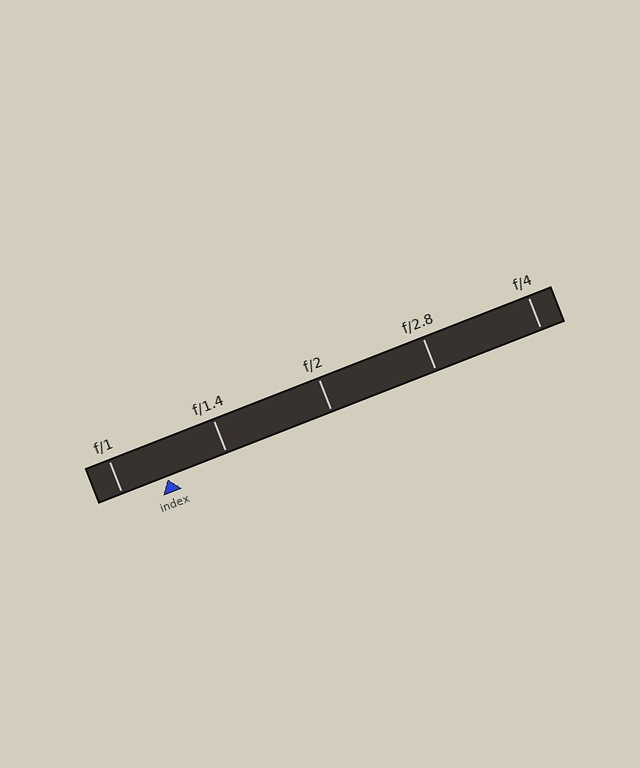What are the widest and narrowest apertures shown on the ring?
The widest aperture shown is f/1 and the narrowest is f/4.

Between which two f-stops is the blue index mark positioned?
The index mark is between f/1 and f/1.4.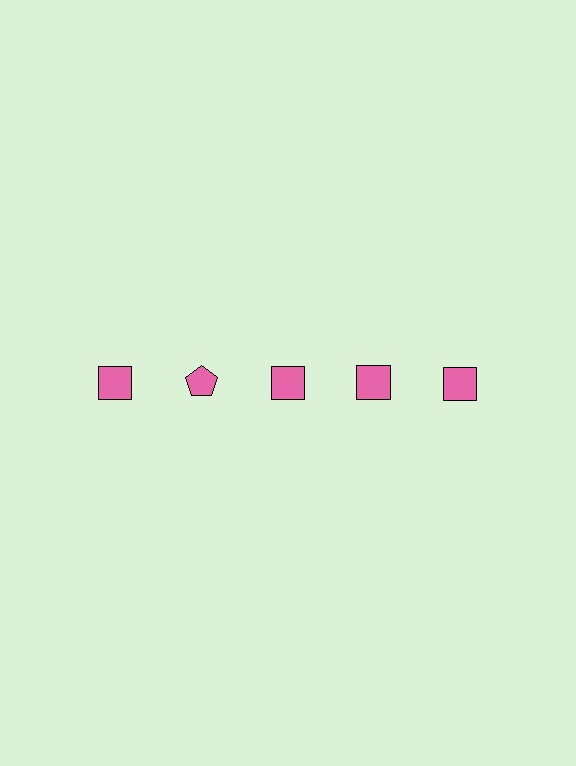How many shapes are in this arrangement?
There are 5 shapes arranged in a grid pattern.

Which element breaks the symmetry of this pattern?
The pink pentagon in the top row, second from left column breaks the symmetry. All other shapes are pink squares.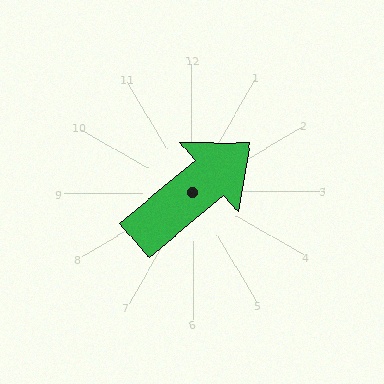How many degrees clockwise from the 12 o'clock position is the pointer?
Approximately 50 degrees.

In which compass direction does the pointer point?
Northeast.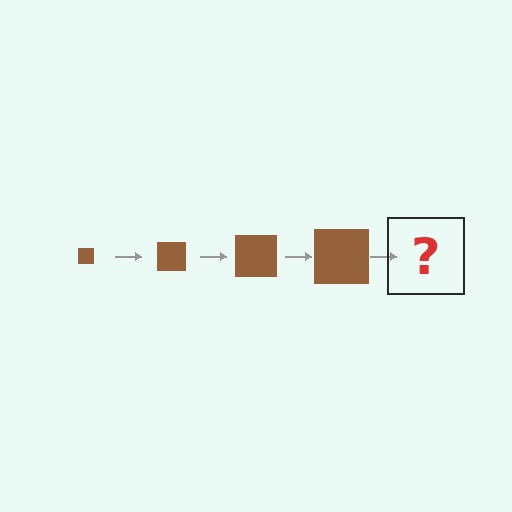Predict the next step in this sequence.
The next step is a brown square, larger than the previous one.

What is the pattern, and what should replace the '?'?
The pattern is that the square gets progressively larger each step. The '?' should be a brown square, larger than the previous one.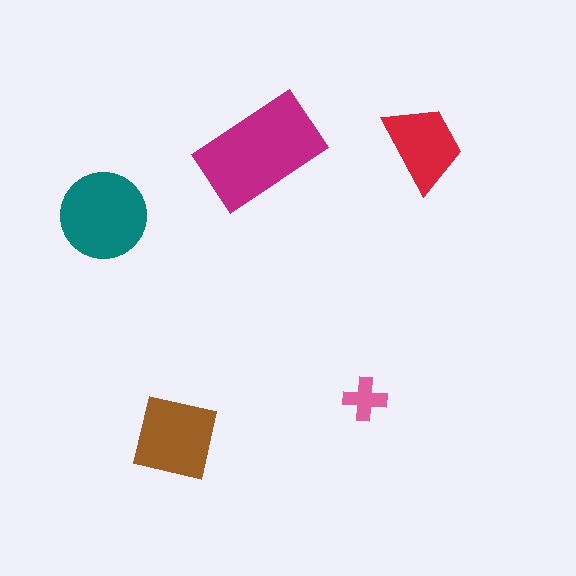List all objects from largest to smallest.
The magenta rectangle, the teal circle, the brown square, the red trapezoid, the pink cross.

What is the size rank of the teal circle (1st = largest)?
2nd.